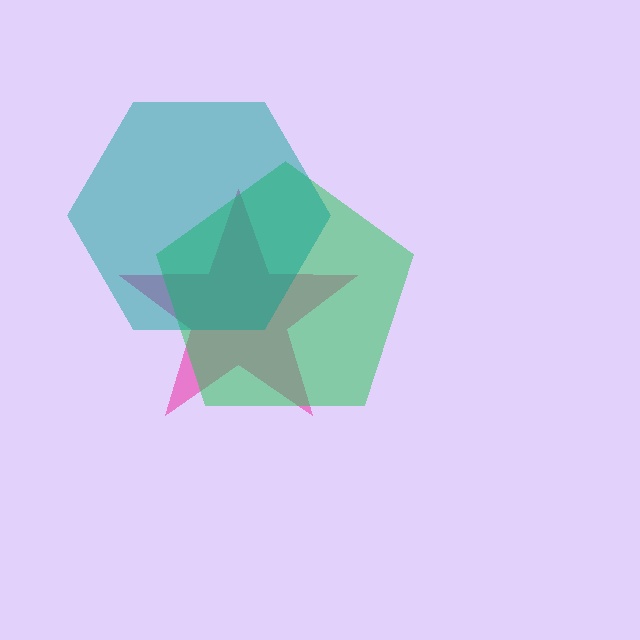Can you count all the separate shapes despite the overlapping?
Yes, there are 3 separate shapes.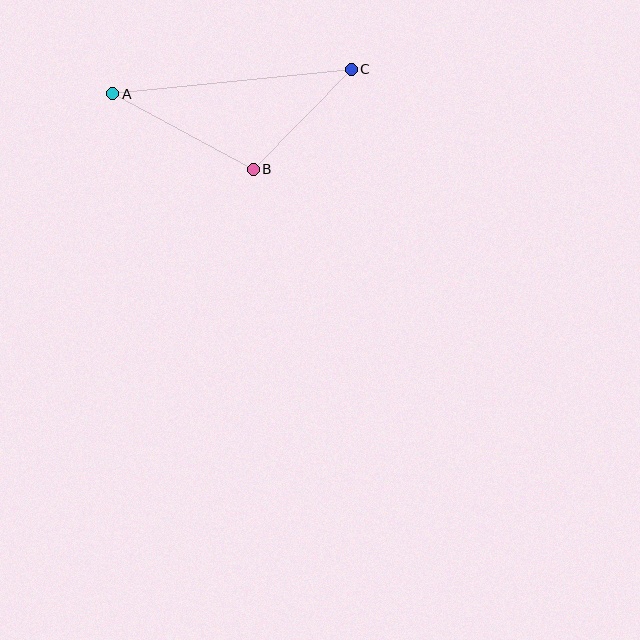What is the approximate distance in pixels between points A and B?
The distance between A and B is approximately 160 pixels.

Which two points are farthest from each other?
Points A and C are farthest from each other.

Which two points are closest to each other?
Points B and C are closest to each other.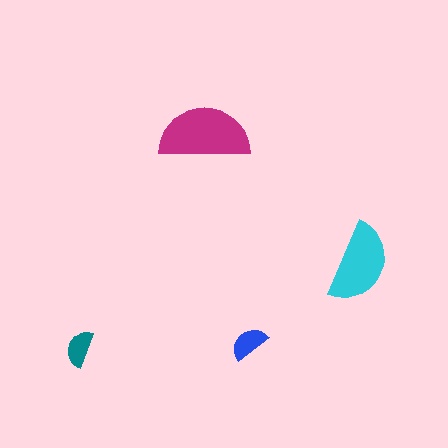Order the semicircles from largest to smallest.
the magenta one, the cyan one, the blue one, the teal one.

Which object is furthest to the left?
The teal semicircle is leftmost.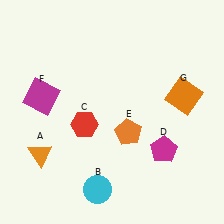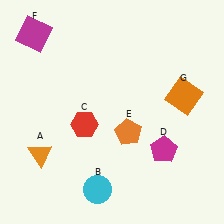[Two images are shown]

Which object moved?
The magenta square (F) moved up.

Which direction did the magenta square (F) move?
The magenta square (F) moved up.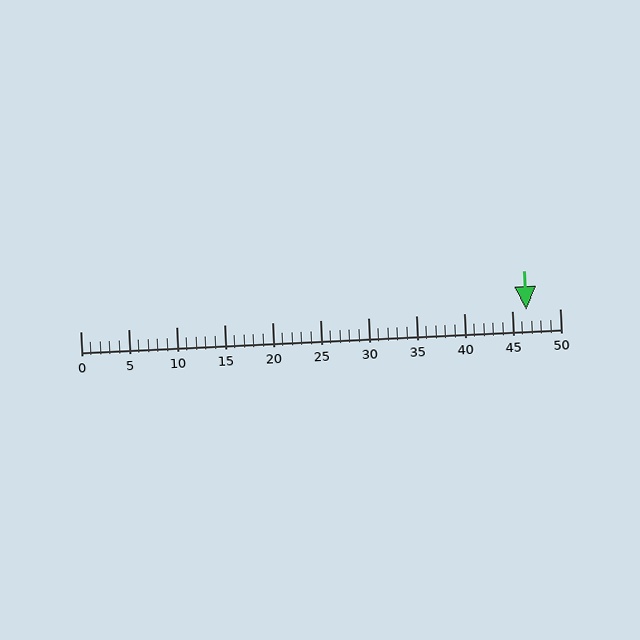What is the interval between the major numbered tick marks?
The major tick marks are spaced 5 units apart.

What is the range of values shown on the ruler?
The ruler shows values from 0 to 50.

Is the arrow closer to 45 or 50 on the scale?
The arrow is closer to 45.